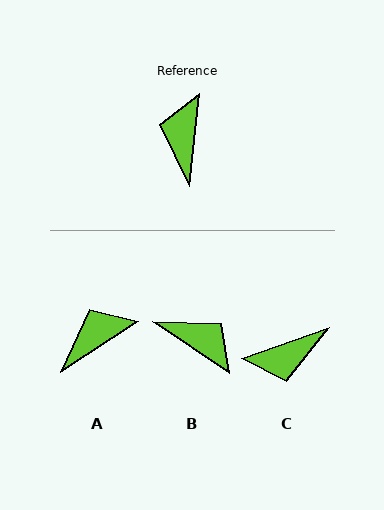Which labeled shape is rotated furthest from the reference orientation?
B, about 118 degrees away.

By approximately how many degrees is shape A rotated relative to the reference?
Approximately 51 degrees clockwise.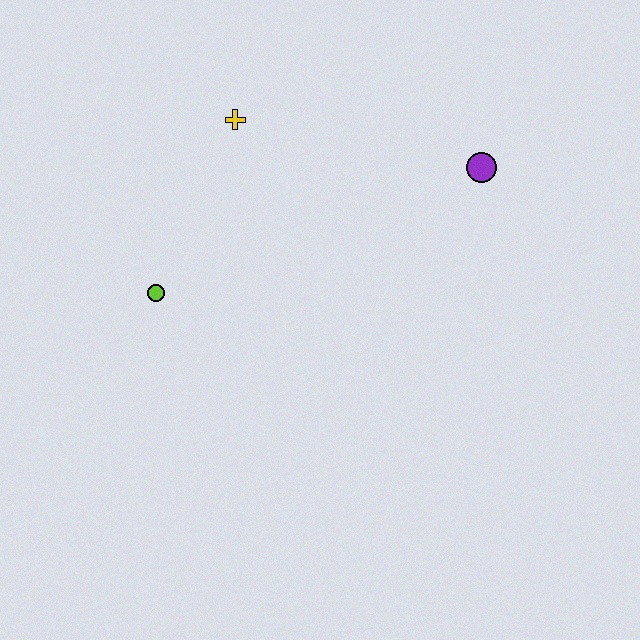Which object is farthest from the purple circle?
The lime circle is farthest from the purple circle.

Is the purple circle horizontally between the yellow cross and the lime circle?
No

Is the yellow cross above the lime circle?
Yes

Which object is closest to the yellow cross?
The lime circle is closest to the yellow cross.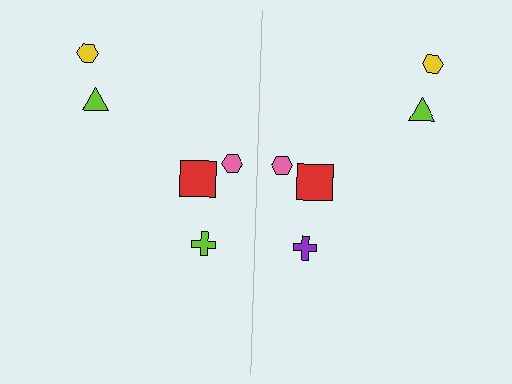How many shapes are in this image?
There are 10 shapes in this image.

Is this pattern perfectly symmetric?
No, the pattern is not perfectly symmetric. The purple cross on the right side breaks the symmetry — its mirror counterpart is lime.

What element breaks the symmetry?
The purple cross on the right side breaks the symmetry — its mirror counterpart is lime.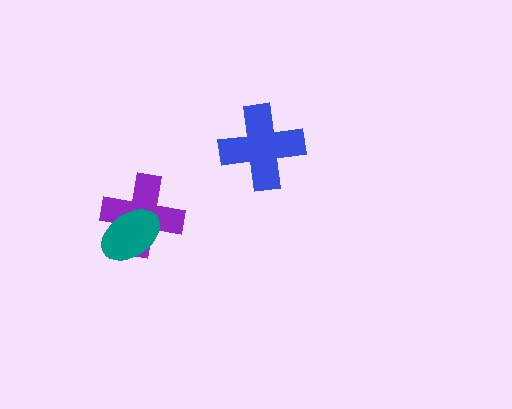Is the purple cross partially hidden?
Yes, it is partially covered by another shape.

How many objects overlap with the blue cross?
0 objects overlap with the blue cross.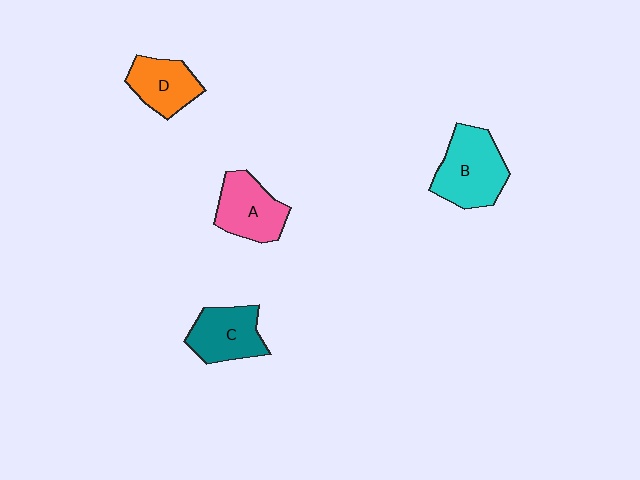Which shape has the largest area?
Shape B (cyan).